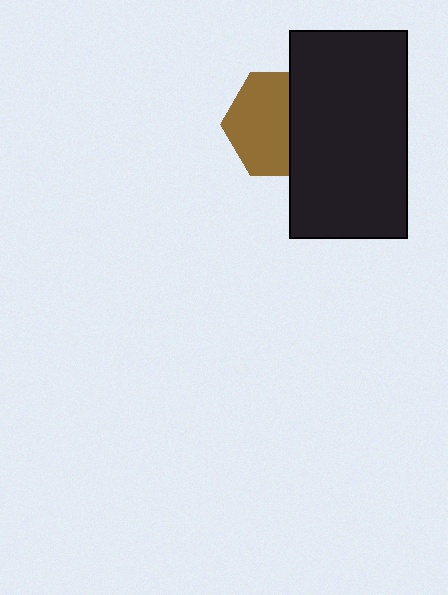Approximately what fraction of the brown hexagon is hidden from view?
Roughly 40% of the brown hexagon is hidden behind the black rectangle.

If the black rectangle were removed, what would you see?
You would see the complete brown hexagon.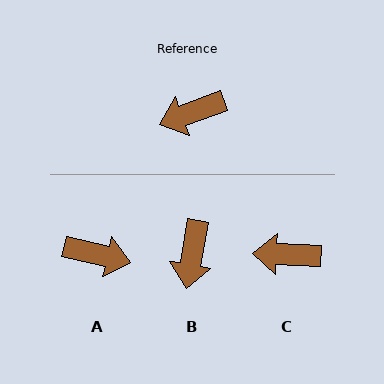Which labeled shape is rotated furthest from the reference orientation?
A, about 147 degrees away.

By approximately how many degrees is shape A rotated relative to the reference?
Approximately 147 degrees counter-clockwise.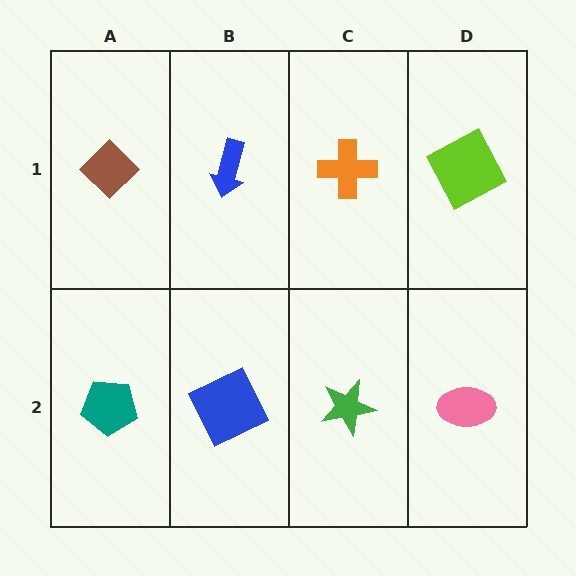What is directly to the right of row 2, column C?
A pink ellipse.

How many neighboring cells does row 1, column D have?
2.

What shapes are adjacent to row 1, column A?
A teal pentagon (row 2, column A), a blue arrow (row 1, column B).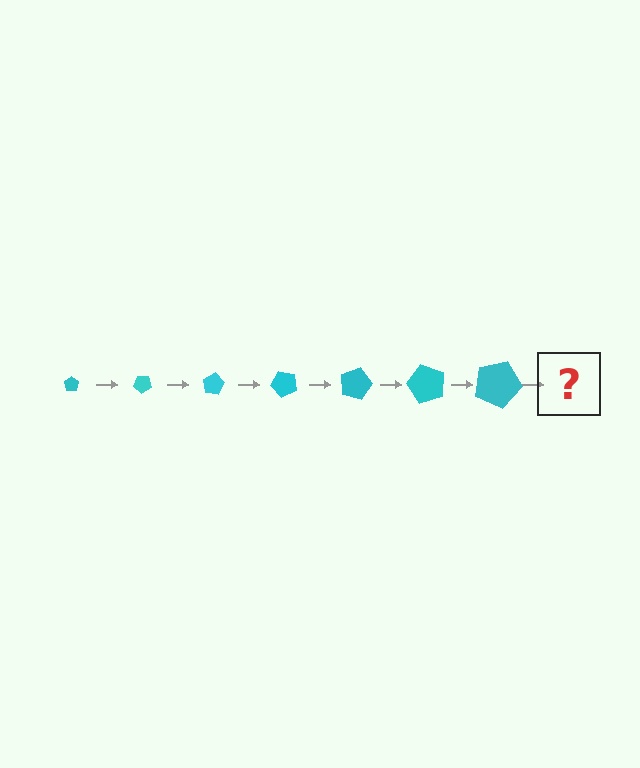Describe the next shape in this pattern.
It should be a pentagon, larger than the previous one and rotated 280 degrees from the start.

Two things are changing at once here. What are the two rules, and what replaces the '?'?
The two rules are that the pentagon grows larger each step and it rotates 40 degrees each step. The '?' should be a pentagon, larger than the previous one and rotated 280 degrees from the start.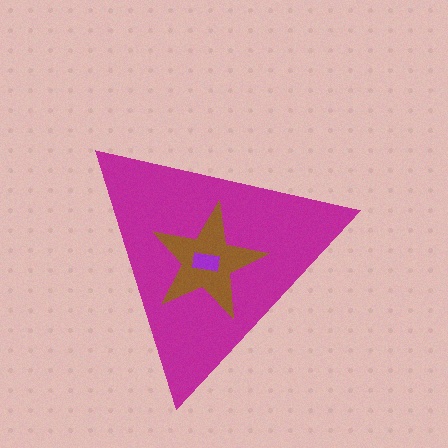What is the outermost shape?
The magenta triangle.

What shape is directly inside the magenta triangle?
The brown star.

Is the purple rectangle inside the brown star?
Yes.